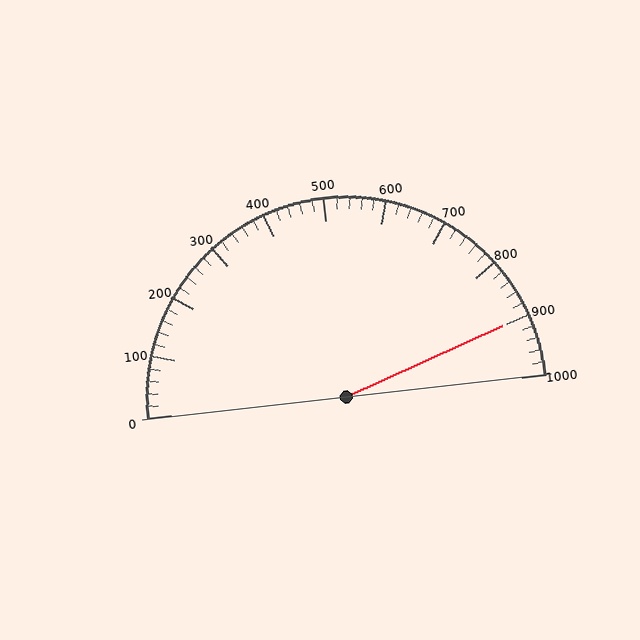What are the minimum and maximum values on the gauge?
The gauge ranges from 0 to 1000.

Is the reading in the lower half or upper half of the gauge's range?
The reading is in the upper half of the range (0 to 1000).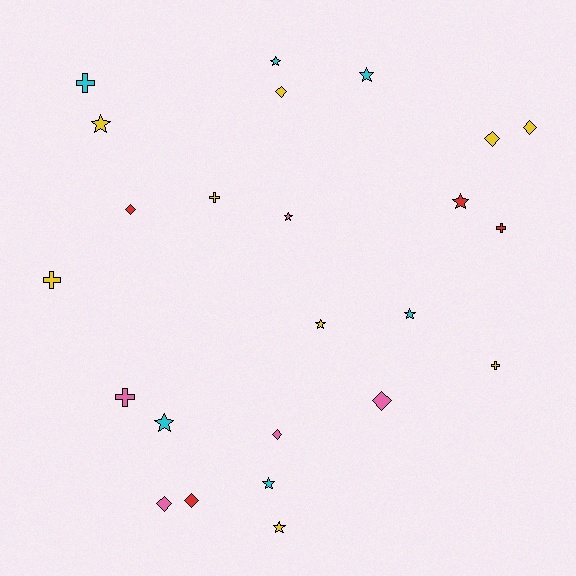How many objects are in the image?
There are 24 objects.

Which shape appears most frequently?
Star, with 10 objects.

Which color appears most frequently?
Yellow, with 9 objects.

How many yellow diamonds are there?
There are 3 yellow diamonds.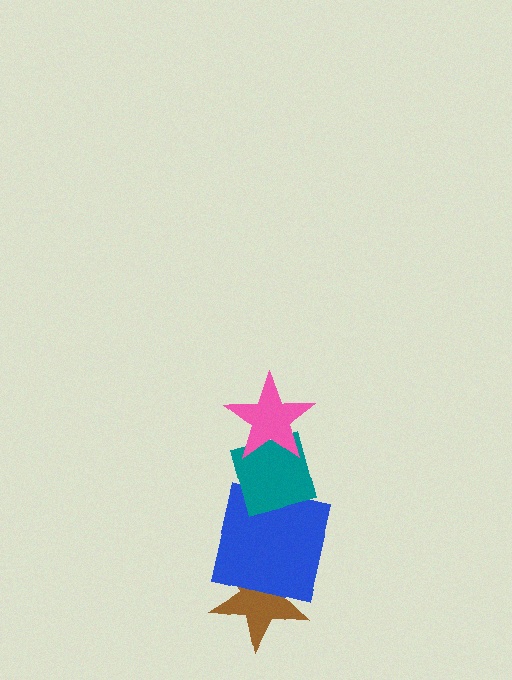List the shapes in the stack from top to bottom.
From top to bottom: the pink star, the teal diamond, the blue square, the brown star.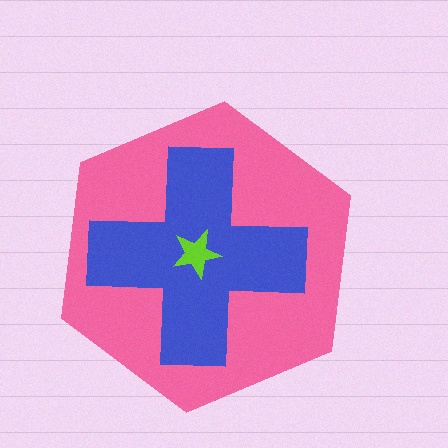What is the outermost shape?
The pink hexagon.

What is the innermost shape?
The lime star.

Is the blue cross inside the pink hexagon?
Yes.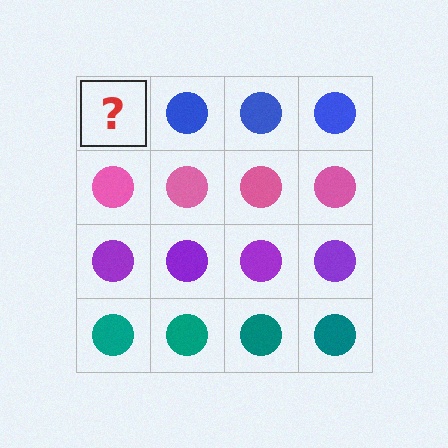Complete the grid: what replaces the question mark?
The question mark should be replaced with a blue circle.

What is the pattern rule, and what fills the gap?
The rule is that each row has a consistent color. The gap should be filled with a blue circle.